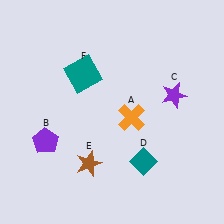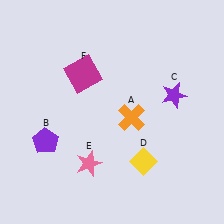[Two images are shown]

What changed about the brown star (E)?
In Image 1, E is brown. In Image 2, it changed to pink.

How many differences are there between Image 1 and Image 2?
There are 3 differences between the two images.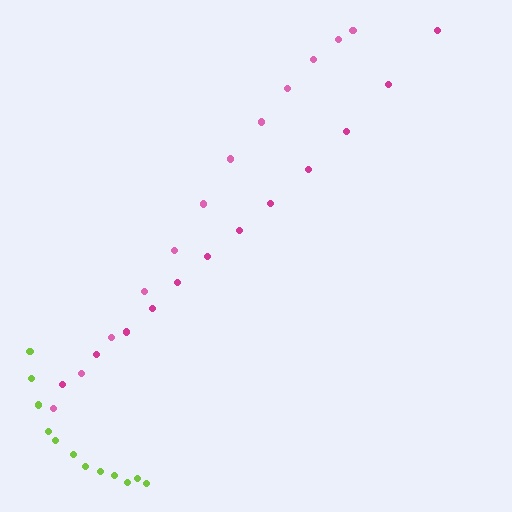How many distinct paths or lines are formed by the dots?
There are 3 distinct paths.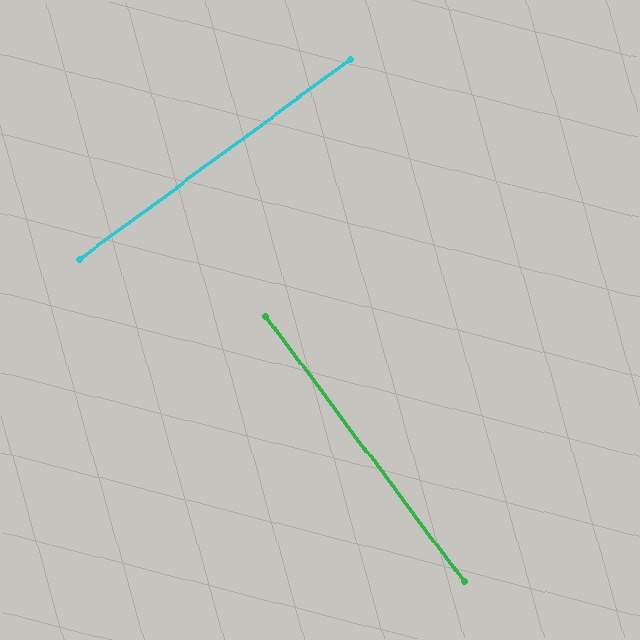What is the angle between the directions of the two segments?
Approximately 90 degrees.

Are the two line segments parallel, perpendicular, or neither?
Perpendicular — they meet at approximately 90°.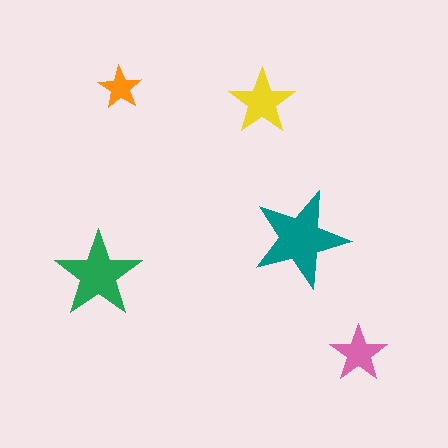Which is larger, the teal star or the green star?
The teal one.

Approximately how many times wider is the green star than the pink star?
About 1.5 times wider.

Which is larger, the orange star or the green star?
The green one.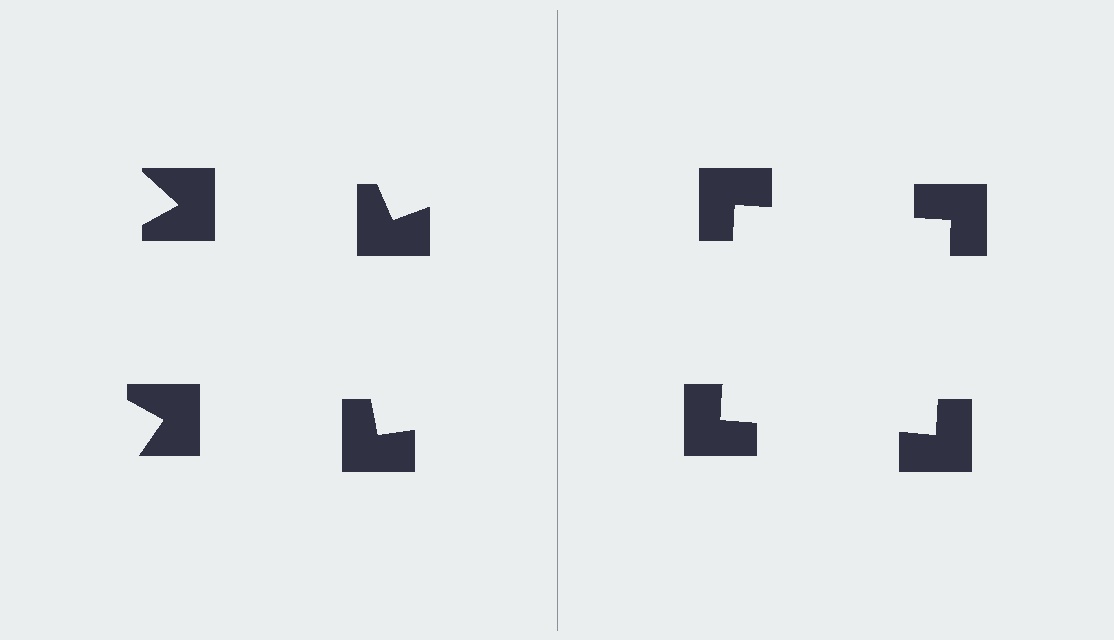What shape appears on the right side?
An illusory square.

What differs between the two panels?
The notched squares are positioned identically on both sides; only the wedge orientations differ. On the right they align to a square; on the left they are misaligned.